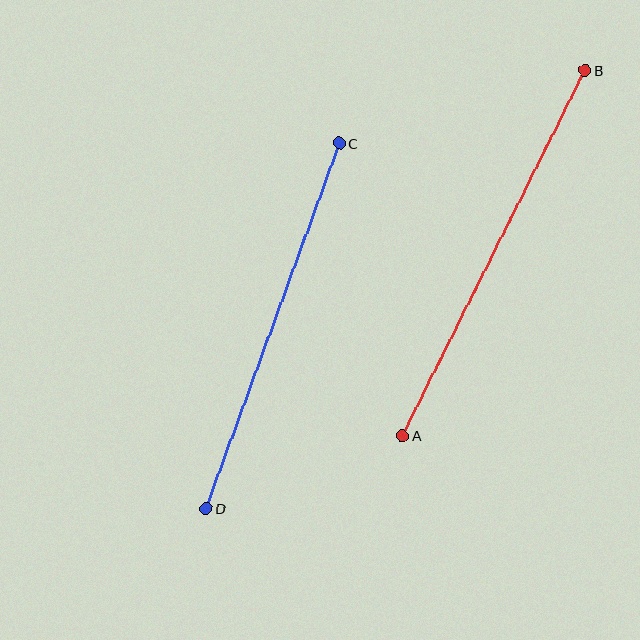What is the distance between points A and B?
The distance is approximately 409 pixels.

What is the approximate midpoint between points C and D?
The midpoint is at approximately (273, 326) pixels.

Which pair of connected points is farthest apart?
Points A and B are farthest apart.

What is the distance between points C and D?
The distance is approximately 389 pixels.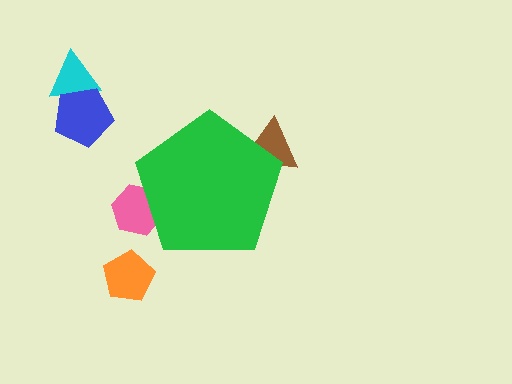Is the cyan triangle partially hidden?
No, the cyan triangle is fully visible.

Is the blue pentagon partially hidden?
No, the blue pentagon is fully visible.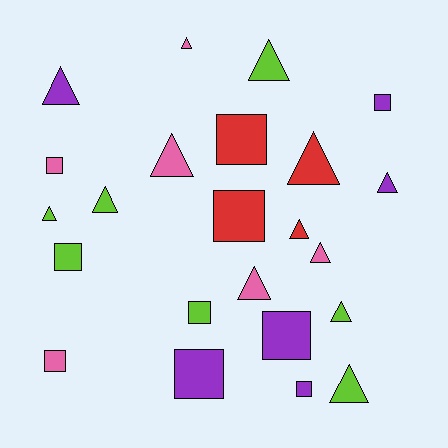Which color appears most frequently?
Lime, with 7 objects.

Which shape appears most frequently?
Triangle, with 13 objects.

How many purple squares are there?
There are 4 purple squares.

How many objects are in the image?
There are 23 objects.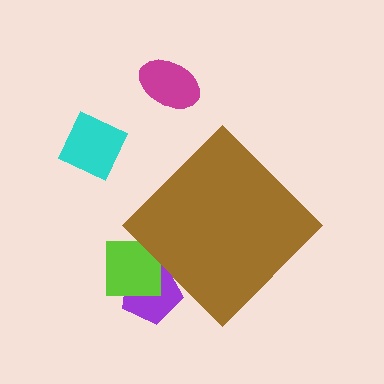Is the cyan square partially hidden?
No, the cyan square is fully visible.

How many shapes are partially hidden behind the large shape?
2 shapes are partially hidden.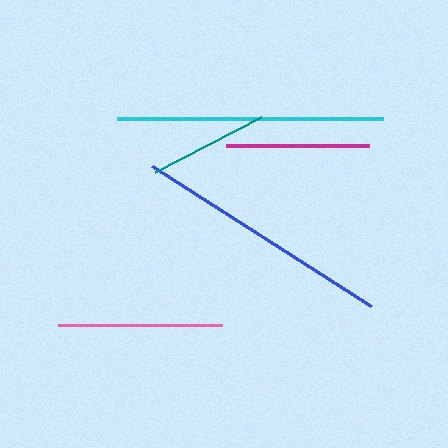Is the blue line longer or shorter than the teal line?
The blue line is longer than the teal line.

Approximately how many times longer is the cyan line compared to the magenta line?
The cyan line is approximately 1.9 times the length of the magenta line.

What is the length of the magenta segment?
The magenta segment is approximately 143 pixels long.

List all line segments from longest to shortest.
From longest to shortest: cyan, blue, pink, magenta, teal.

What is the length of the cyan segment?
The cyan segment is approximately 266 pixels long.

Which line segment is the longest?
The cyan line is the longest at approximately 266 pixels.